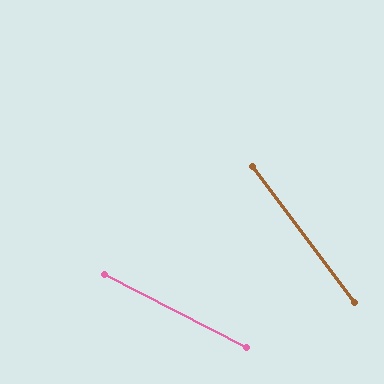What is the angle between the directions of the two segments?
Approximately 26 degrees.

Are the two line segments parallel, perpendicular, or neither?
Neither parallel nor perpendicular — they differ by about 26°.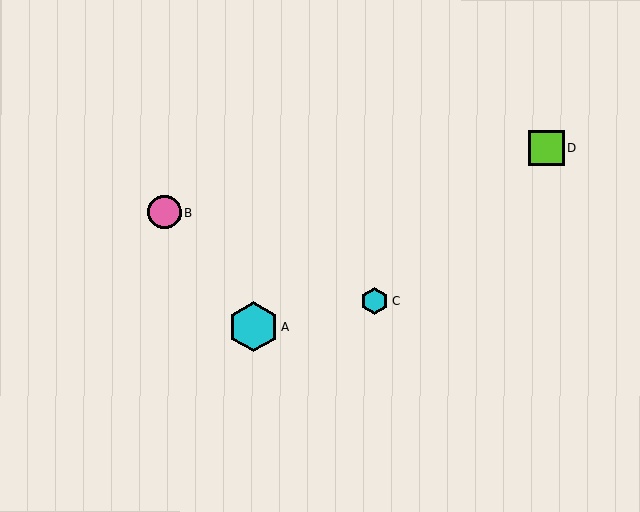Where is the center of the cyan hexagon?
The center of the cyan hexagon is at (253, 326).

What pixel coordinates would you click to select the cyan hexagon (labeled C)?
Click at (375, 301) to select the cyan hexagon C.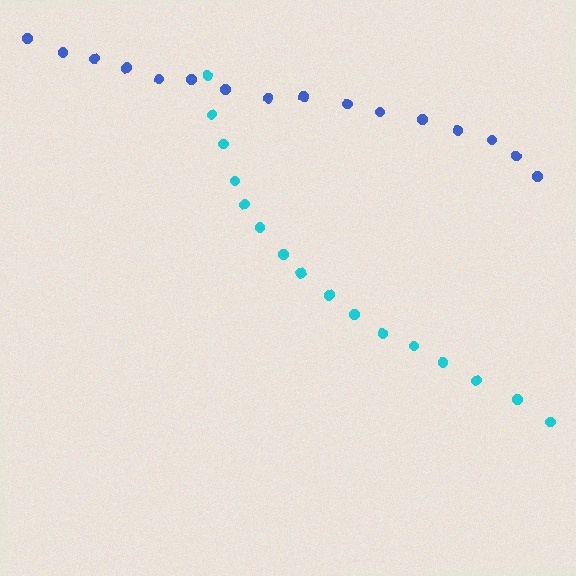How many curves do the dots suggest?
There are 2 distinct paths.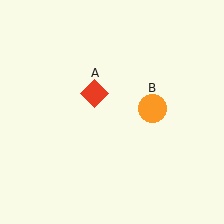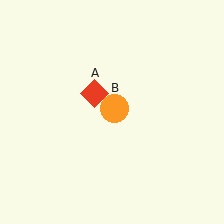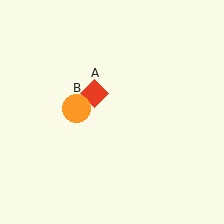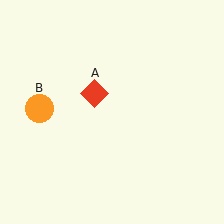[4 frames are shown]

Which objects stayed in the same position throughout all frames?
Red diamond (object A) remained stationary.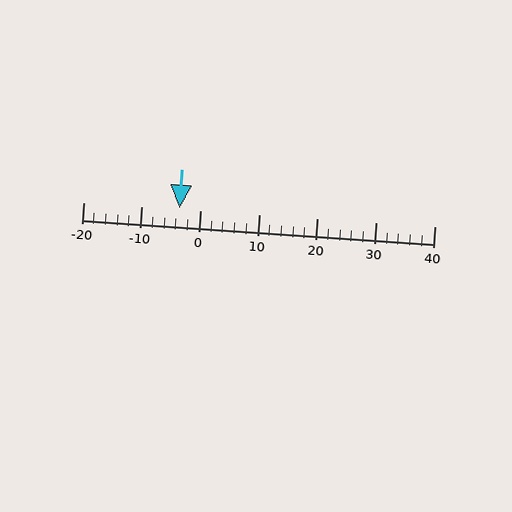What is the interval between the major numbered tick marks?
The major tick marks are spaced 10 units apart.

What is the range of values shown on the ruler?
The ruler shows values from -20 to 40.